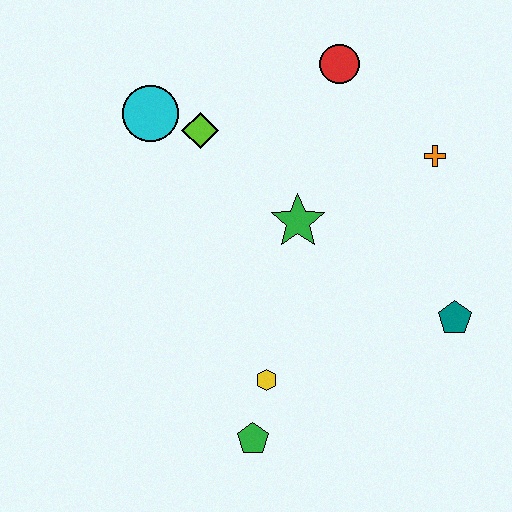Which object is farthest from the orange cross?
The green pentagon is farthest from the orange cross.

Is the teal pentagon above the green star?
No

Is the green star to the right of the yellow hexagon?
Yes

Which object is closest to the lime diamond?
The cyan circle is closest to the lime diamond.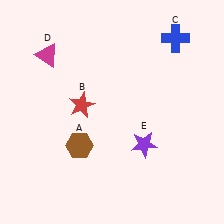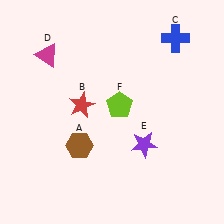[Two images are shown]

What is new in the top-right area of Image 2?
A lime pentagon (F) was added in the top-right area of Image 2.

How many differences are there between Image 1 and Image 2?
There is 1 difference between the two images.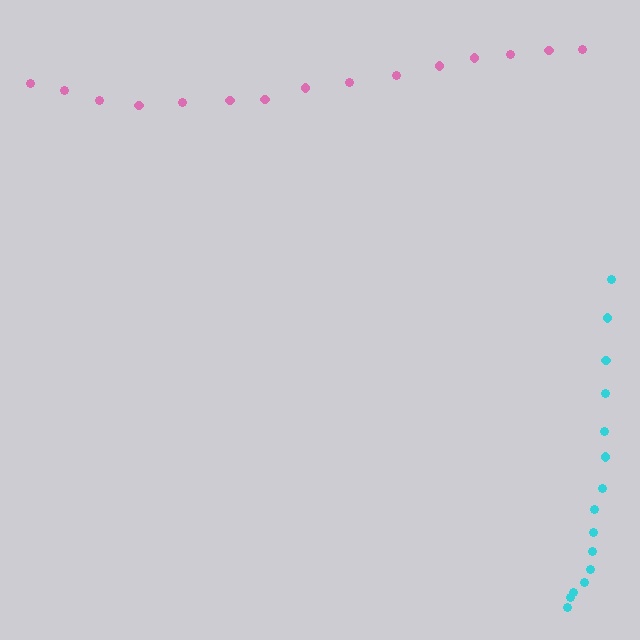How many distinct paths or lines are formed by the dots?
There are 2 distinct paths.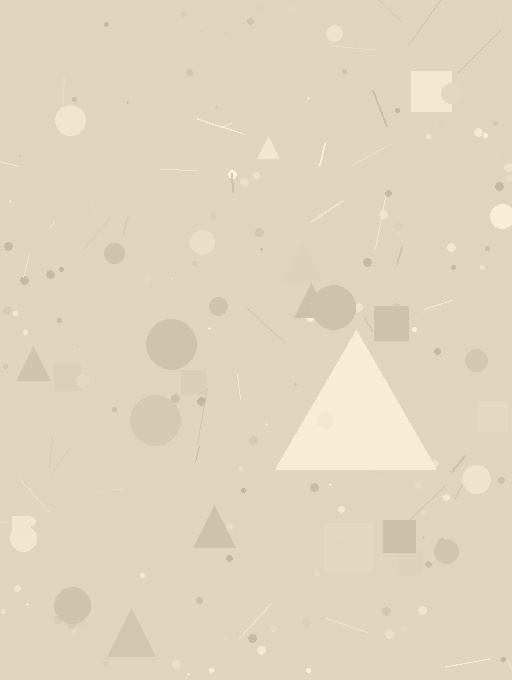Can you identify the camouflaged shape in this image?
The camouflaged shape is a triangle.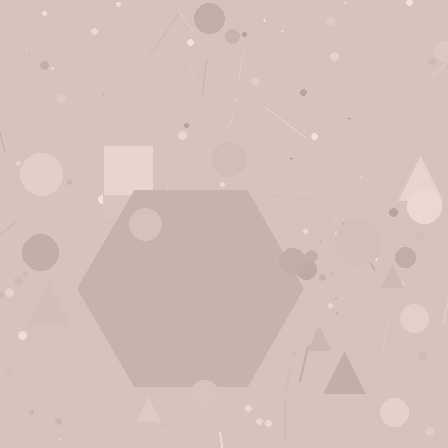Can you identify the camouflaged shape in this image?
The camouflaged shape is a hexagon.